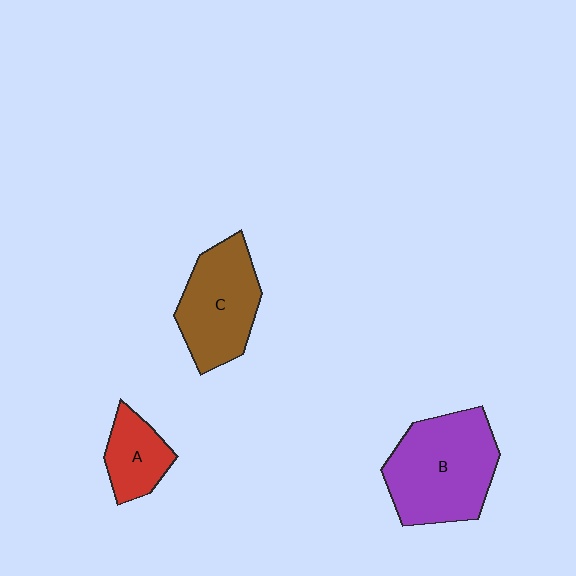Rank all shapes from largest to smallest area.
From largest to smallest: B (purple), C (brown), A (red).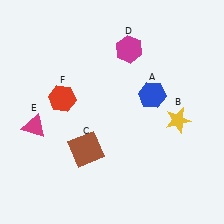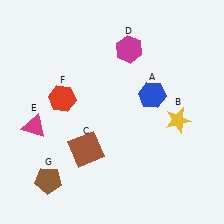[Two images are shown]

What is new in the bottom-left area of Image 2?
A brown pentagon (G) was added in the bottom-left area of Image 2.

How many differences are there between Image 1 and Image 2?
There is 1 difference between the two images.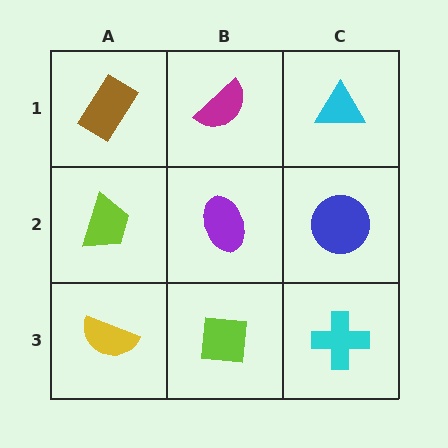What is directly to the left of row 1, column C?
A magenta semicircle.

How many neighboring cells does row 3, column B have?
3.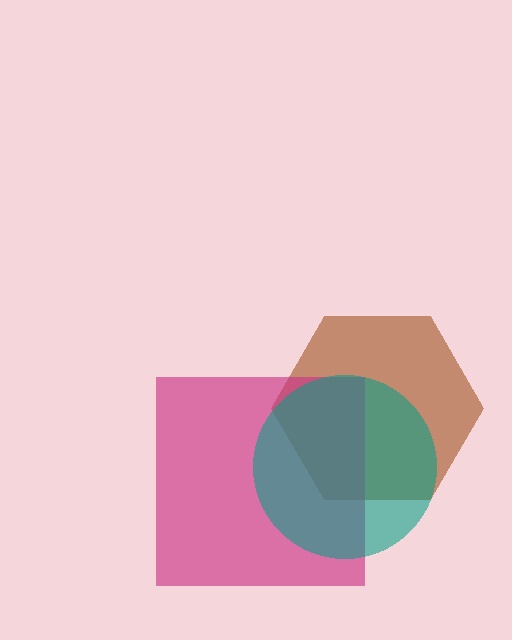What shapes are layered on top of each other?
The layered shapes are: a brown hexagon, a magenta square, a teal circle.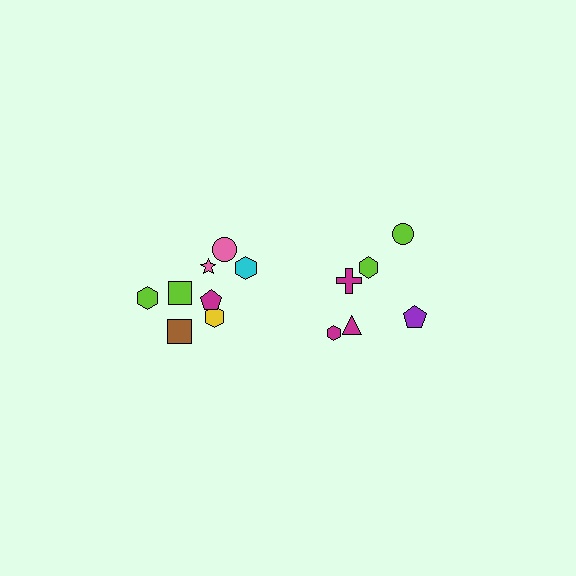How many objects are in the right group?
There are 6 objects.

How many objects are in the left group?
There are 8 objects.